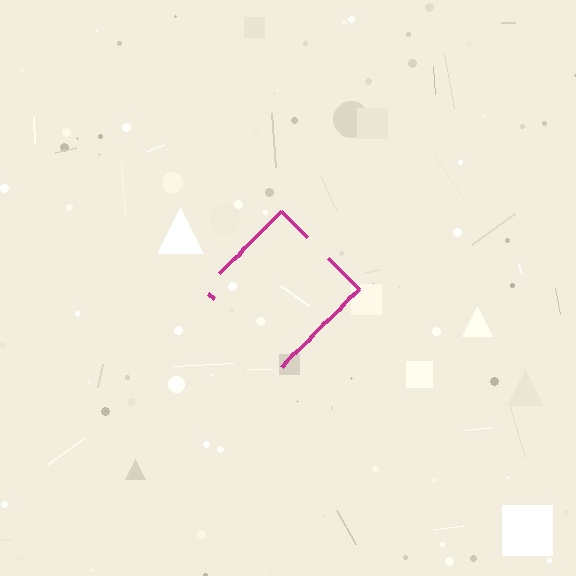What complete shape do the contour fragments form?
The contour fragments form a diamond.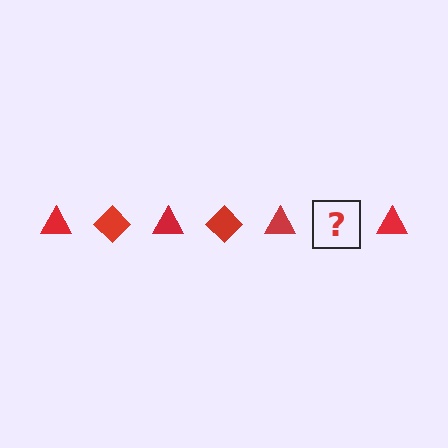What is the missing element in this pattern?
The missing element is a red diamond.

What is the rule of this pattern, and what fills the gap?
The rule is that the pattern cycles through triangle, diamond shapes in red. The gap should be filled with a red diamond.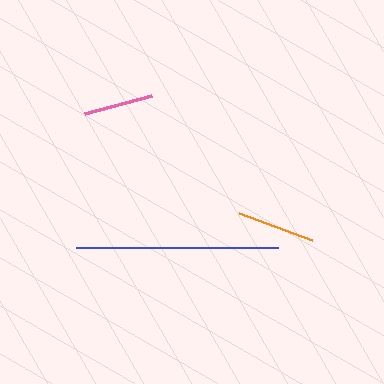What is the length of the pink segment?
The pink segment is approximately 69 pixels long.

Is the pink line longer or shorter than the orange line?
The orange line is longer than the pink line.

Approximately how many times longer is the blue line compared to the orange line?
The blue line is approximately 2.6 times the length of the orange line.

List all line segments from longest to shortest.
From longest to shortest: blue, orange, pink.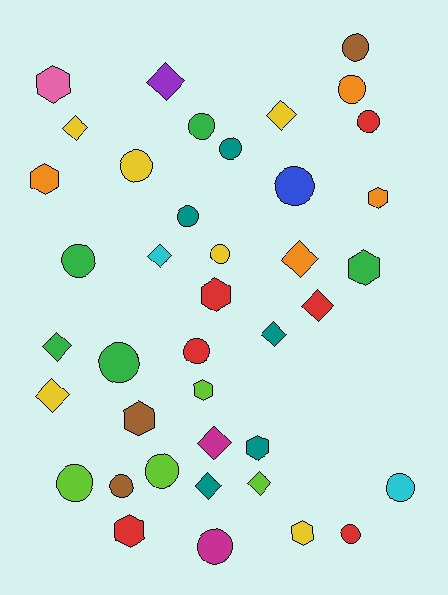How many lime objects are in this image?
There are 4 lime objects.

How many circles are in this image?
There are 18 circles.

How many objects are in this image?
There are 40 objects.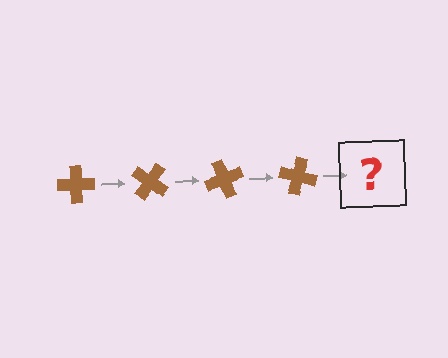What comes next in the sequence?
The next element should be a brown cross rotated 140 degrees.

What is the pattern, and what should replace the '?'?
The pattern is that the cross rotates 35 degrees each step. The '?' should be a brown cross rotated 140 degrees.